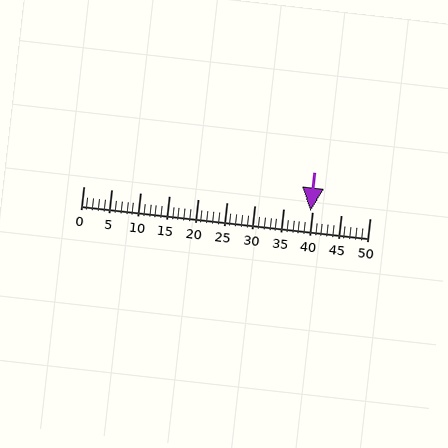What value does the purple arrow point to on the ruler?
The purple arrow points to approximately 40.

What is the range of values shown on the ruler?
The ruler shows values from 0 to 50.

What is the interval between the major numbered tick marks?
The major tick marks are spaced 5 units apart.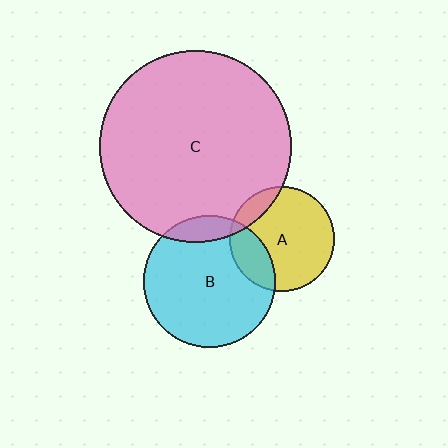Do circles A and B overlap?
Yes.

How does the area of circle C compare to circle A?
Approximately 3.4 times.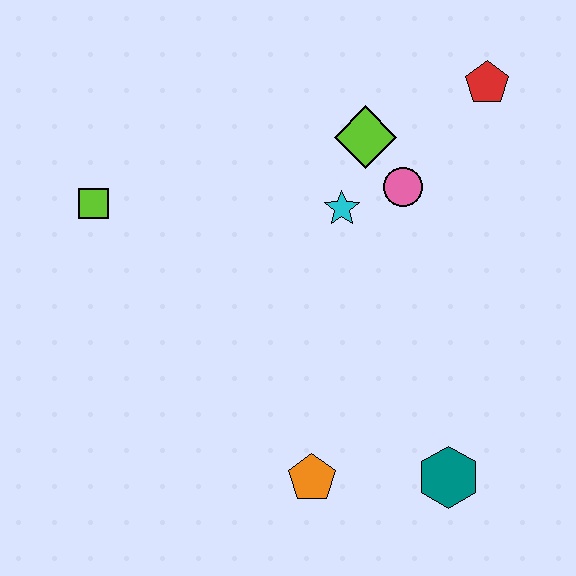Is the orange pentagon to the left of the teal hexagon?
Yes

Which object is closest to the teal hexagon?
The orange pentagon is closest to the teal hexagon.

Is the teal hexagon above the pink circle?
No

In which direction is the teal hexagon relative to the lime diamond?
The teal hexagon is below the lime diamond.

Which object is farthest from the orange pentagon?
The red pentagon is farthest from the orange pentagon.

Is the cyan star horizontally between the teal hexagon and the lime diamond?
No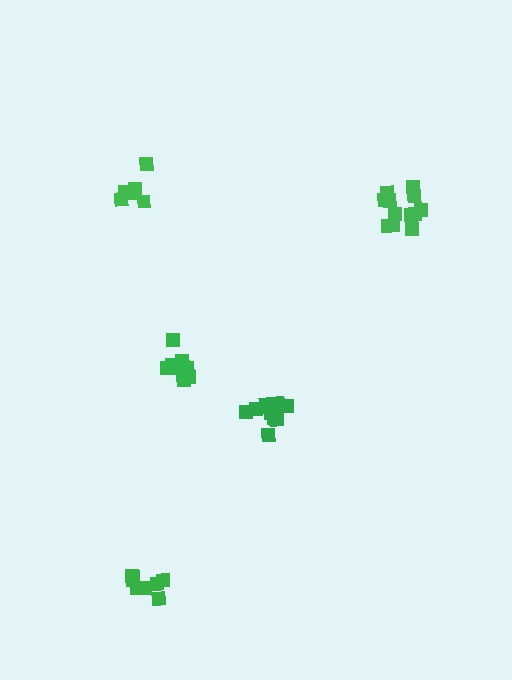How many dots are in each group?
Group 1: 13 dots, Group 2: 12 dots, Group 3: 10 dots, Group 4: 7 dots, Group 5: 8 dots (50 total).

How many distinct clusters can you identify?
There are 5 distinct clusters.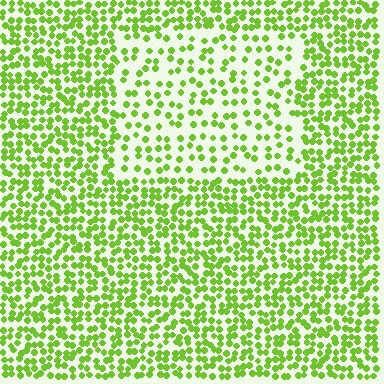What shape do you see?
I see a rectangle.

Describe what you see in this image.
The image contains small lime elements arranged at two different densities. A rectangle-shaped region is visible where the elements are less densely packed than the surrounding area.